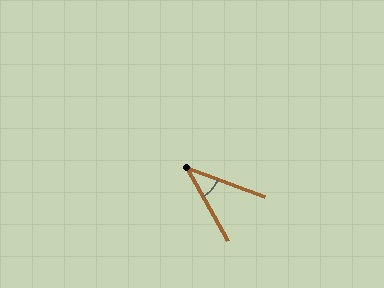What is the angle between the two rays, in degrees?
Approximately 41 degrees.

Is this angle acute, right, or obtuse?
It is acute.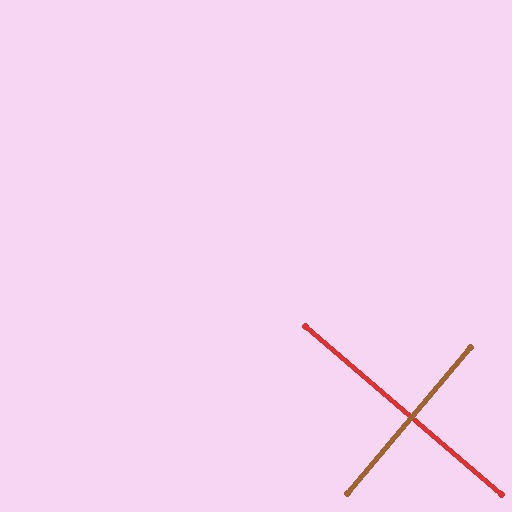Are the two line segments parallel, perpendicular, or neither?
Perpendicular — they meet at approximately 89°.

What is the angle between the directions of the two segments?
Approximately 89 degrees.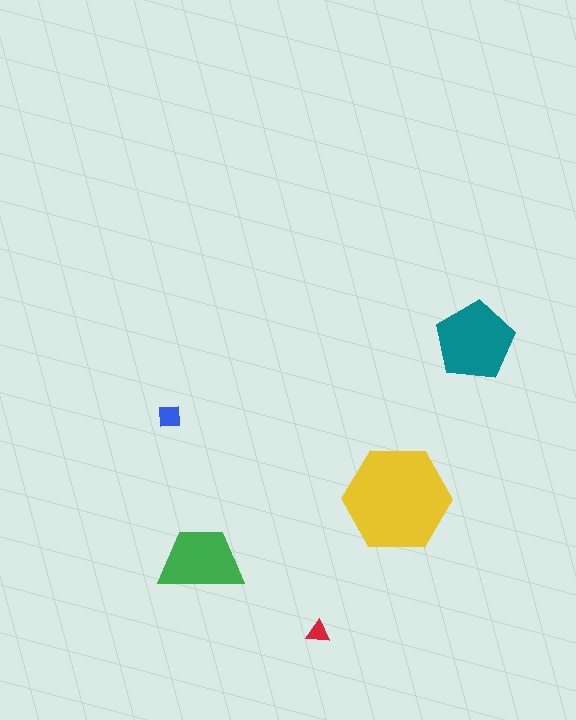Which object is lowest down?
The red triangle is bottommost.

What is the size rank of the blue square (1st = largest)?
4th.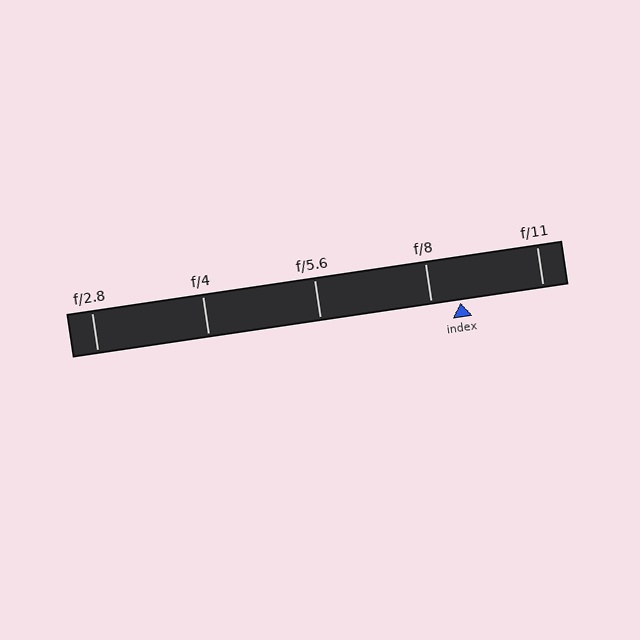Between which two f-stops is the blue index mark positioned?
The index mark is between f/8 and f/11.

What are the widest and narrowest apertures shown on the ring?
The widest aperture shown is f/2.8 and the narrowest is f/11.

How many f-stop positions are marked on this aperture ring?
There are 5 f-stop positions marked.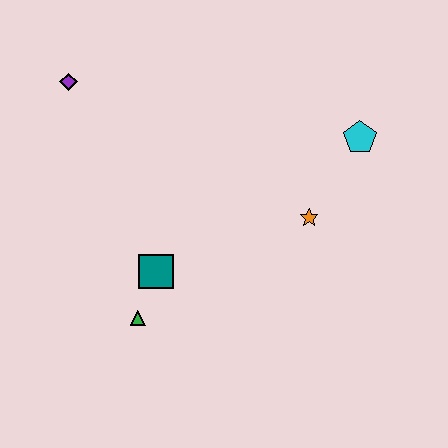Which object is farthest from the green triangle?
The cyan pentagon is farthest from the green triangle.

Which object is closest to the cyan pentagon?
The orange star is closest to the cyan pentagon.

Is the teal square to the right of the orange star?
No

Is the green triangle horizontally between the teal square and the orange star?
No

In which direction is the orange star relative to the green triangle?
The orange star is to the right of the green triangle.